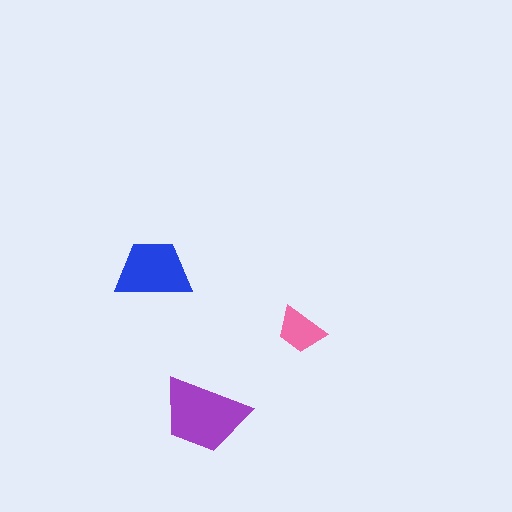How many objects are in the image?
There are 3 objects in the image.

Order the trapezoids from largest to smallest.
the purple one, the blue one, the pink one.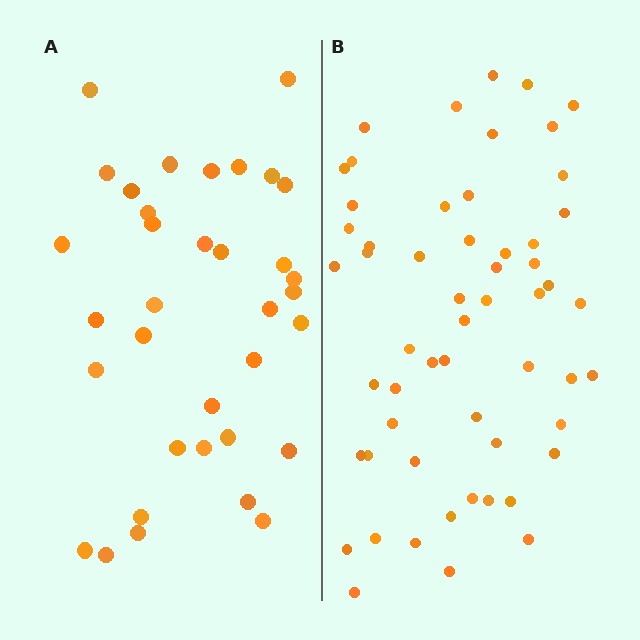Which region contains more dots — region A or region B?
Region B (the right region) has more dots.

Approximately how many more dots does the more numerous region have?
Region B has approximately 20 more dots than region A.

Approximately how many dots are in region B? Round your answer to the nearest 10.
About 60 dots. (The exact count is 56, which rounds to 60.)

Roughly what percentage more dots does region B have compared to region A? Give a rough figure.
About 60% more.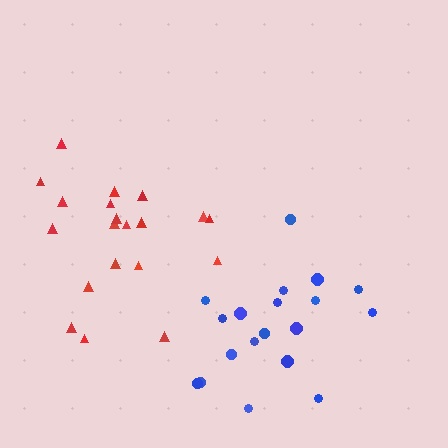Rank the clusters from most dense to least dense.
blue, red.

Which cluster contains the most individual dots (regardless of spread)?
Red (20).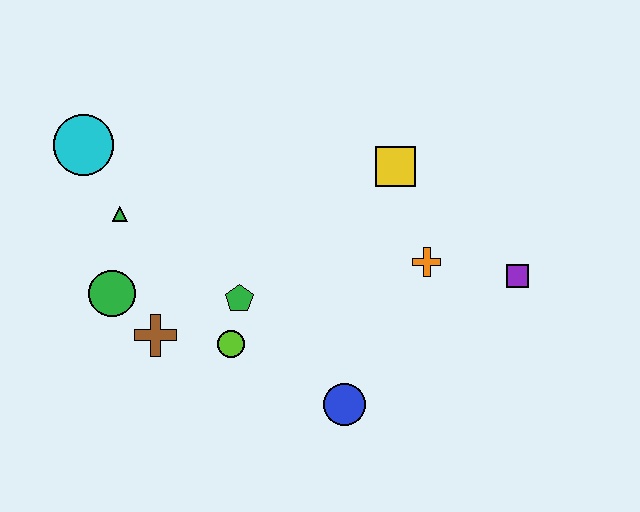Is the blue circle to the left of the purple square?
Yes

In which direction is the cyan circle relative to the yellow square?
The cyan circle is to the left of the yellow square.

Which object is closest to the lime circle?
The green pentagon is closest to the lime circle.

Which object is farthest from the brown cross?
The purple square is farthest from the brown cross.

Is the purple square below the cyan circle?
Yes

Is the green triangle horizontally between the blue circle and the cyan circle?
Yes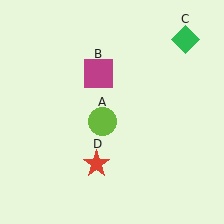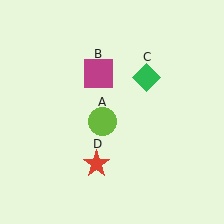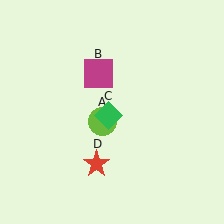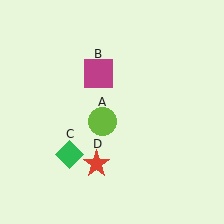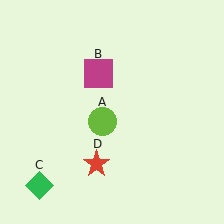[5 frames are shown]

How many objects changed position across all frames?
1 object changed position: green diamond (object C).